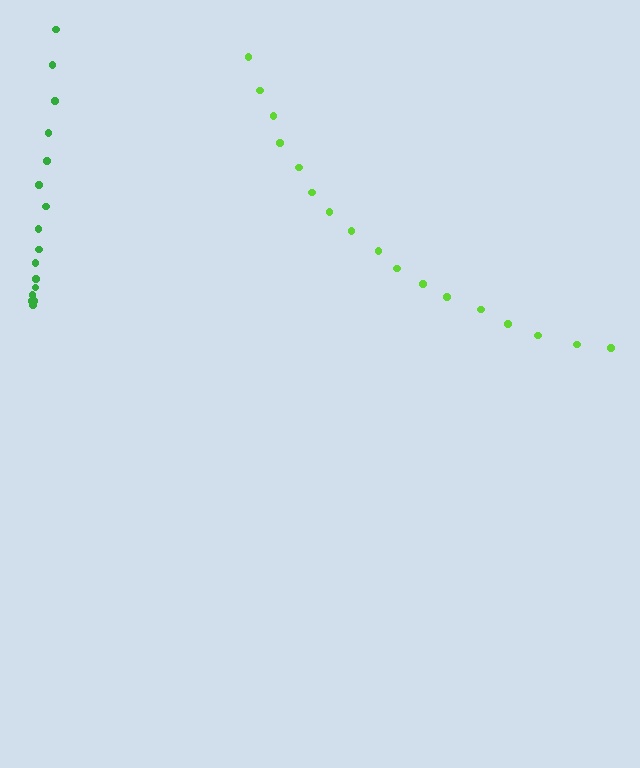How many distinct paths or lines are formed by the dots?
There are 2 distinct paths.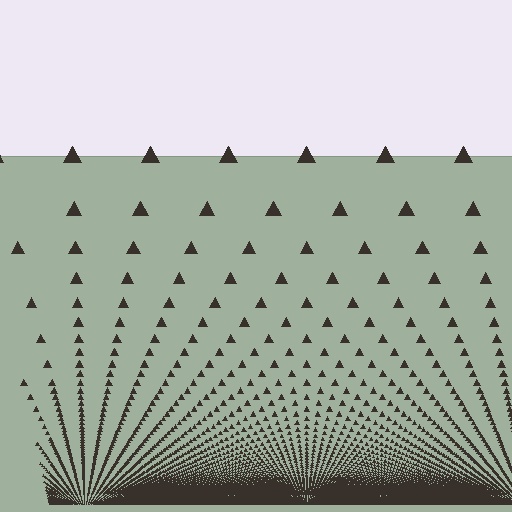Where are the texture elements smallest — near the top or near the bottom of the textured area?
Near the bottom.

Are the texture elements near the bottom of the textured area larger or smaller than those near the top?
Smaller. The gradient is inverted — elements near the bottom are smaller and denser.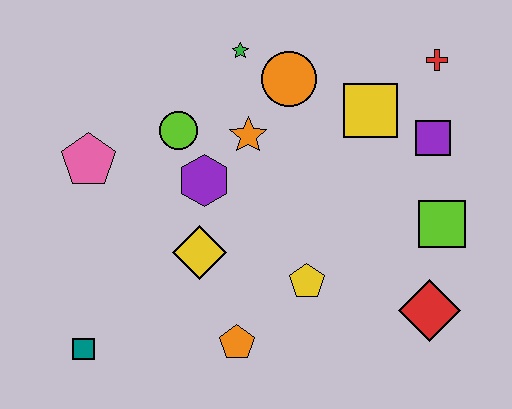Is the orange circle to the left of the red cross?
Yes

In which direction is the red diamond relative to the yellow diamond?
The red diamond is to the right of the yellow diamond.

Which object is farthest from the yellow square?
The teal square is farthest from the yellow square.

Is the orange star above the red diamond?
Yes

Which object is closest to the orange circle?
The green star is closest to the orange circle.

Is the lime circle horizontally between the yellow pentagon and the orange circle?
No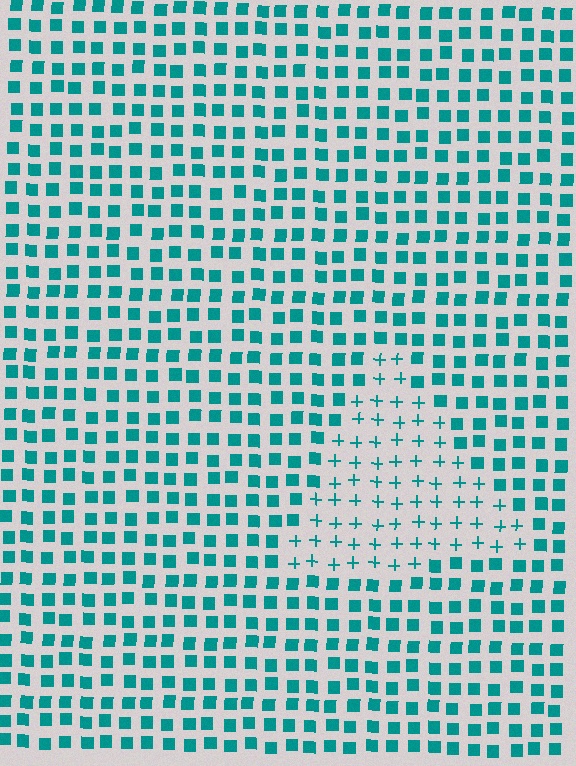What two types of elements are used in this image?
The image uses plus signs inside the triangle region and squares outside it.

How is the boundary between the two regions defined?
The boundary is defined by a change in element shape: plus signs inside vs. squares outside. All elements share the same color and spacing.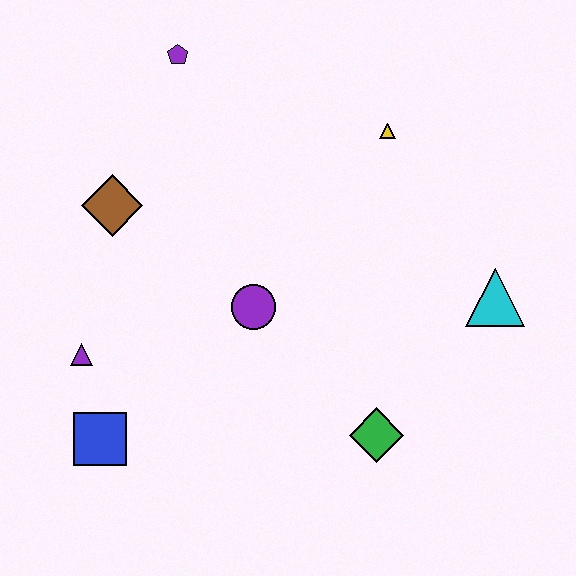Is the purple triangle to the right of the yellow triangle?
No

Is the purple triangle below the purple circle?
Yes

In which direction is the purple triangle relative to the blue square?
The purple triangle is above the blue square.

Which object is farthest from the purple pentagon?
The green diamond is farthest from the purple pentagon.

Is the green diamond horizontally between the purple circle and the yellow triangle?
Yes